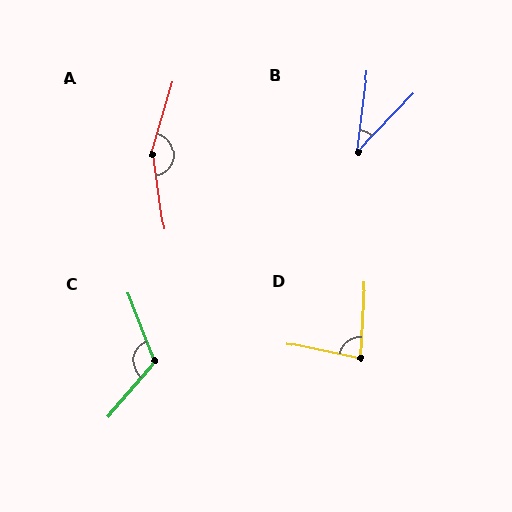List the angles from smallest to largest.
B (37°), D (82°), C (118°), A (156°).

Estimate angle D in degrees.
Approximately 82 degrees.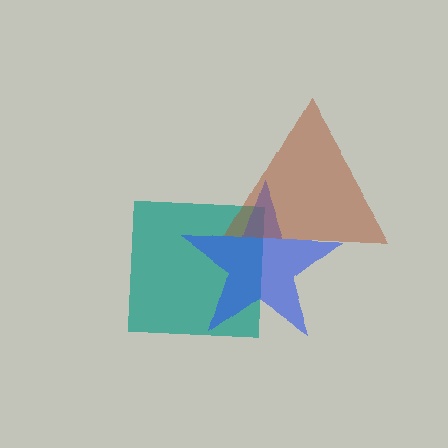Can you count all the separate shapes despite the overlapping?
Yes, there are 3 separate shapes.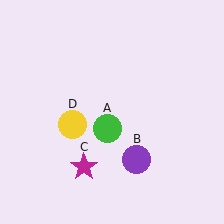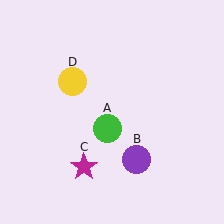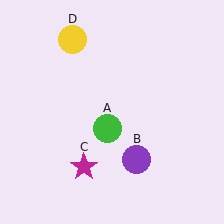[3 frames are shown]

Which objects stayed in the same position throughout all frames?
Green circle (object A) and purple circle (object B) and magenta star (object C) remained stationary.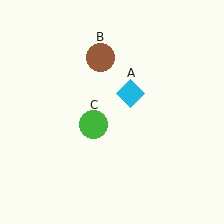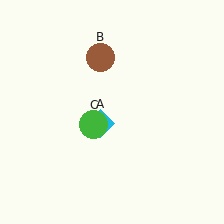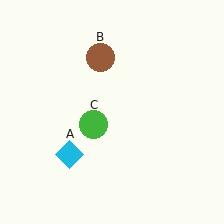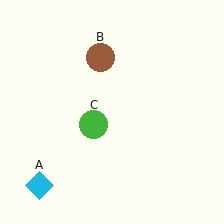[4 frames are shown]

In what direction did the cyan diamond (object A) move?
The cyan diamond (object A) moved down and to the left.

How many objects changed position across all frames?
1 object changed position: cyan diamond (object A).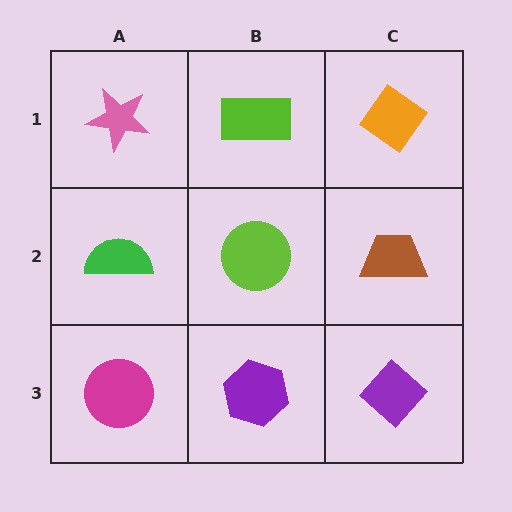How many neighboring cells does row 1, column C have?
2.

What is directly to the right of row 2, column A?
A lime circle.